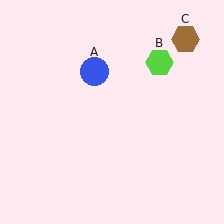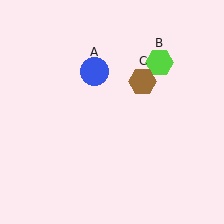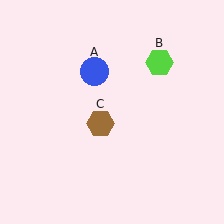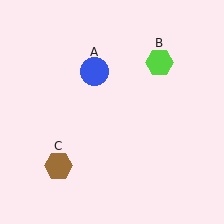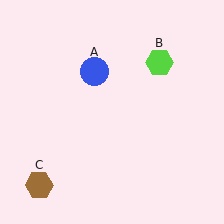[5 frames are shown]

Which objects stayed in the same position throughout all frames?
Blue circle (object A) and lime hexagon (object B) remained stationary.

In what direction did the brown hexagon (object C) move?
The brown hexagon (object C) moved down and to the left.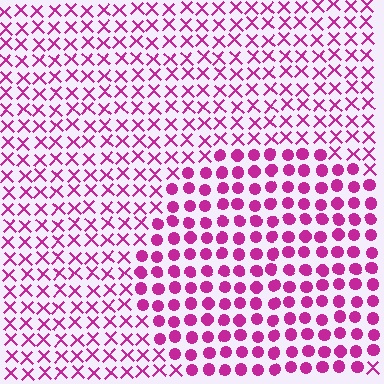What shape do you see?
I see a circle.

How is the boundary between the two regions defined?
The boundary is defined by a change in element shape: circles inside vs. X marks outside. All elements share the same color and spacing.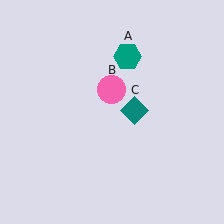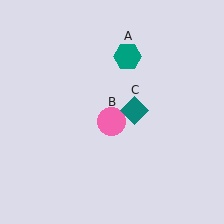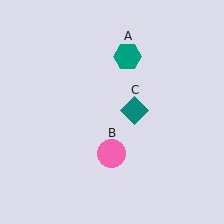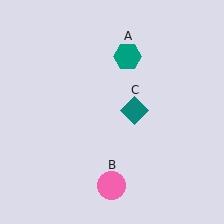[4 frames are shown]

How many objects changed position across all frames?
1 object changed position: pink circle (object B).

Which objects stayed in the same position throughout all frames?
Teal hexagon (object A) and teal diamond (object C) remained stationary.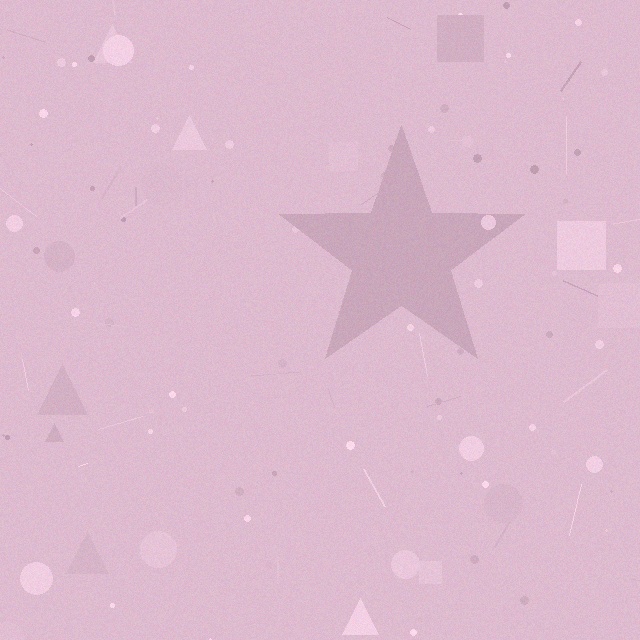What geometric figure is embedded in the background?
A star is embedded in the background.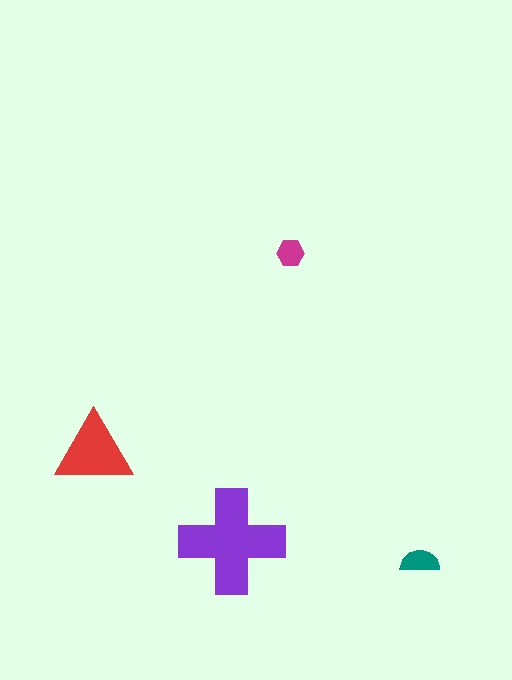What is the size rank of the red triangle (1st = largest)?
2nd.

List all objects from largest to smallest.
The purple cross, the red triangle, the teal semicircle, the magenta hexagon.